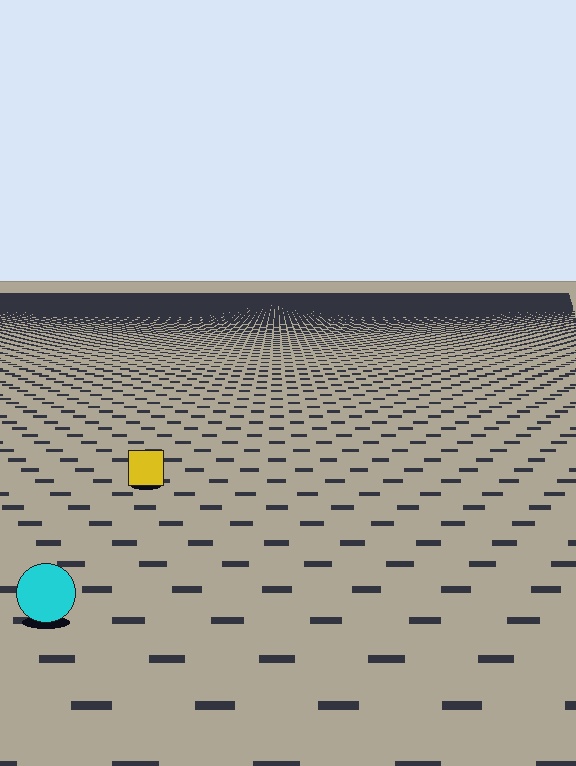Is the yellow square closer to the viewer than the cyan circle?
No. The cyan circle is closer — you can tell from the texture gradient: the ground texture is coarser near it.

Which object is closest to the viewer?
The cyan circle is closest. The texture marks near it are larger and more spread out.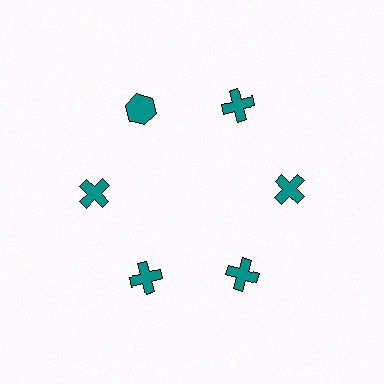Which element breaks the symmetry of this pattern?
The teal hexagon at roughly the 11 o'clock position breaks the symmetry. All other shapes are teal crosses.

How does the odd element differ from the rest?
It has a different shape: hexagon instead of cross.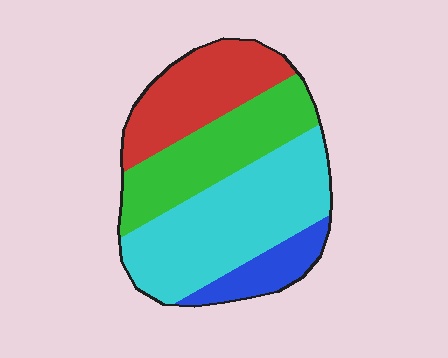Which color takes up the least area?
Blue, at roughly 10%.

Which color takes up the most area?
Cyan, at roughly 40%.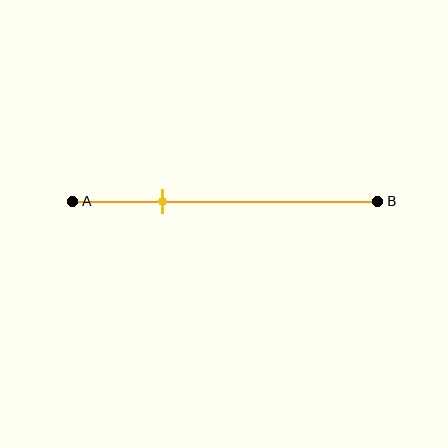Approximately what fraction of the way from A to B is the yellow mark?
The yellow mark is approximately 30% of the way from A to B.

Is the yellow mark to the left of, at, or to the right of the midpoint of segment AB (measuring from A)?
The yellow mark is to the left of the midpoint of segment AB.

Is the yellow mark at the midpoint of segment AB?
No, the mark is at about 30% from A, not at the 50% midpoint.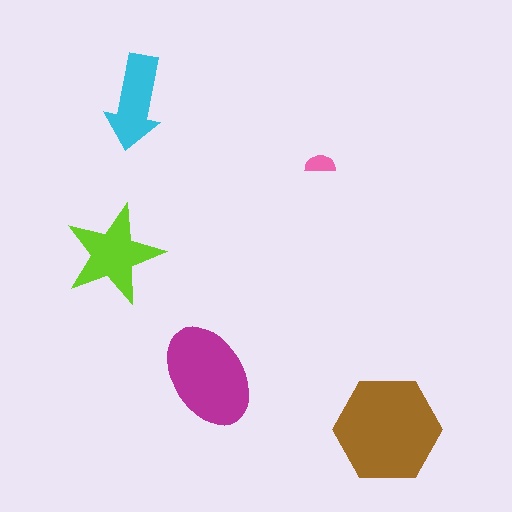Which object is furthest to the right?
The brown hexagon is rightmost.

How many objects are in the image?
There are 5 objects in the image.